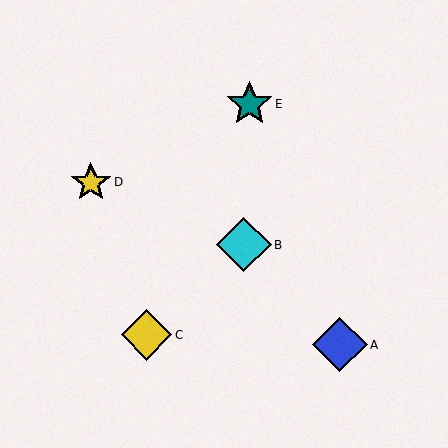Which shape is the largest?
The blue diamond (labeled A) is the largest.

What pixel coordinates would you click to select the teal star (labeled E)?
Click at (249, 104) to select the teal star E.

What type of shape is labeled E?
Shape E is a teal star.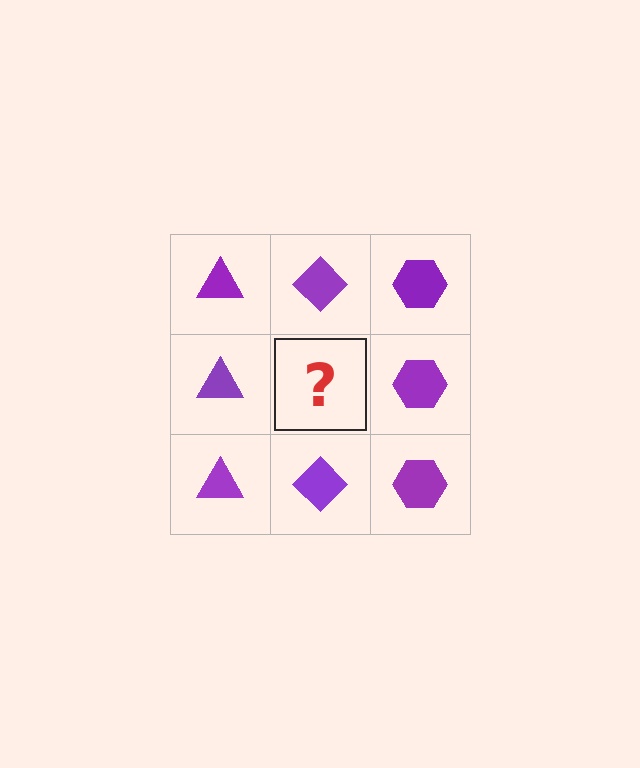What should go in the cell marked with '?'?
The missing cell should contain a purple diamond.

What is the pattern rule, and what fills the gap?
The rule is that each column has a consistent shape. The gap should be filled with a purple diamond.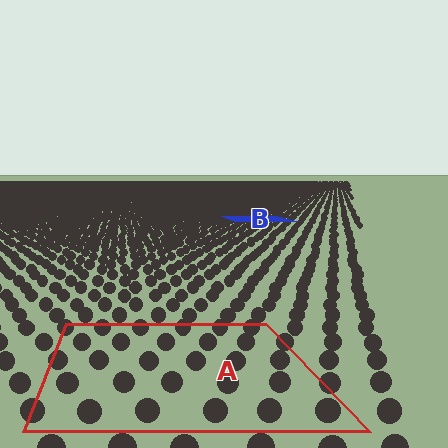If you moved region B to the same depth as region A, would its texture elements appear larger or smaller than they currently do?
They would appear larger. At a closer depth, the same texture elements are projected at a bigger on-screen size.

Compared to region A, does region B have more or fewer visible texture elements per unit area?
Region B has more texture elements per unit area — they are packed more densely because it is farther away.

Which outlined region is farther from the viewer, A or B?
Region B is farther from the viewer — the texture elements inside it appear smaller and more densely packed.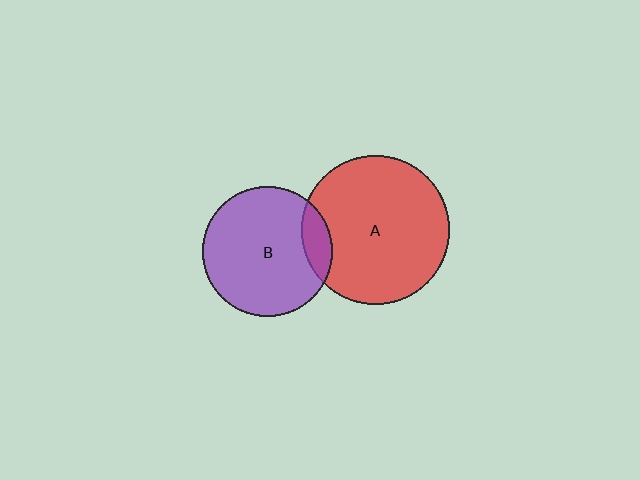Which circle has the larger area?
Circle A (red).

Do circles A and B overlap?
Yes.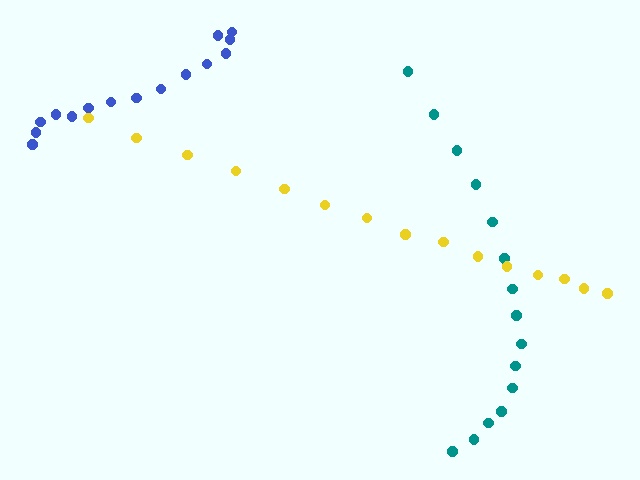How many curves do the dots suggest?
There are 3 distinct paths.